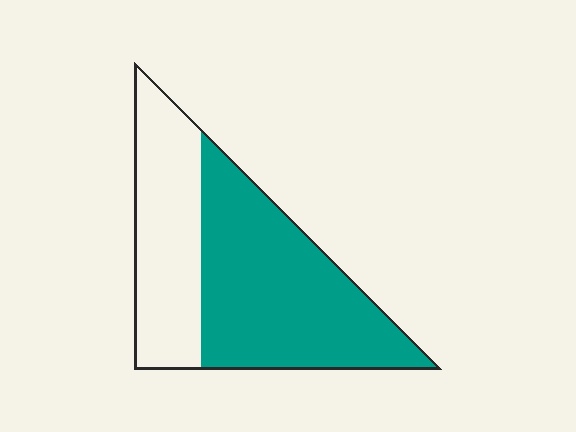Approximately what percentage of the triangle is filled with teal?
Approximately 60%.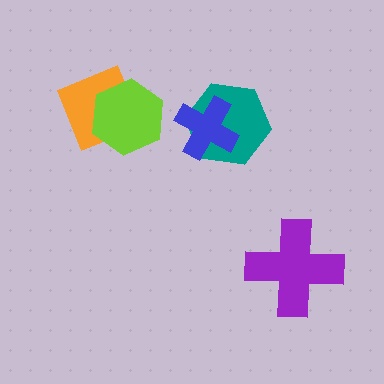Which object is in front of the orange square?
The lime hexagon is in front of the orange square.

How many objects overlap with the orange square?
1 object overlaps with the orange square.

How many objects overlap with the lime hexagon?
1 object overlaps with the lime hexagon.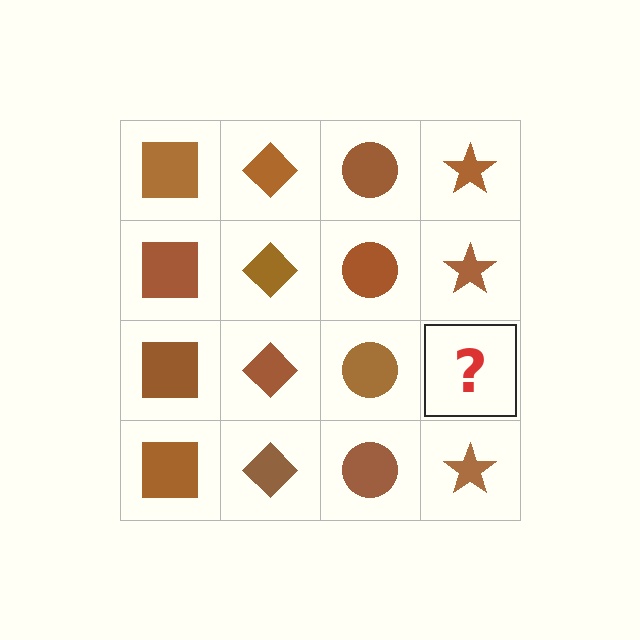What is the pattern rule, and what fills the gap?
The rule is that each column has a consistent shape. The gap should be filled with a brown star.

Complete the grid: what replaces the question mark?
The question mark should be replaced with a brown star.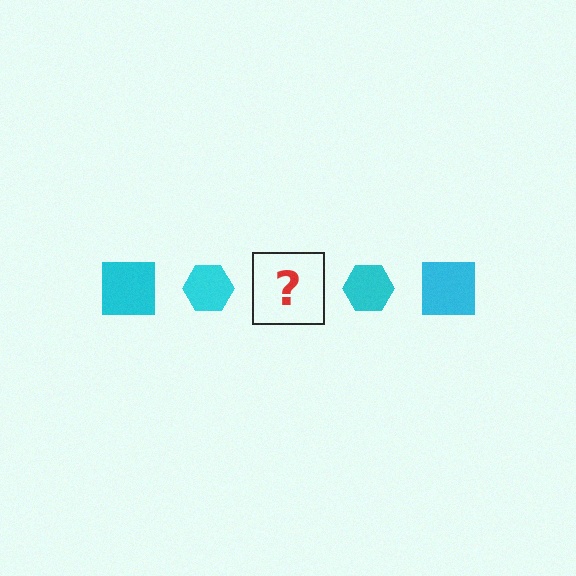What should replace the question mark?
The question mark should be replaced with a cyan square.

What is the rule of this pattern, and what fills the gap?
The rule is that the pattern cycles through square, hexagon shapes in cyan. The gap should be filled with a cyan square.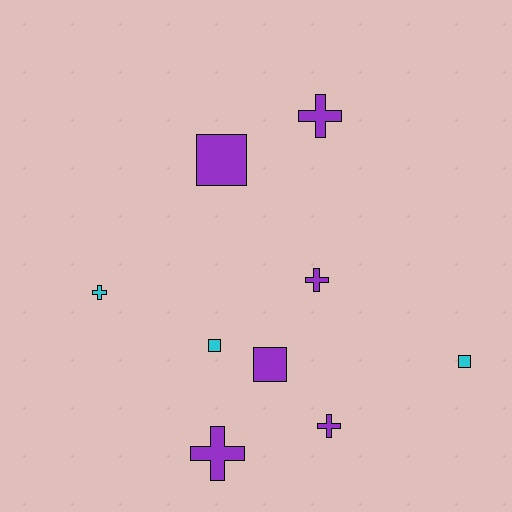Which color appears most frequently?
Purple, with 6 objects.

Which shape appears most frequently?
Cross, with 5 objects.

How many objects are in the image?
There are 9 objects.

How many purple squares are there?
There are 2 purple squares.